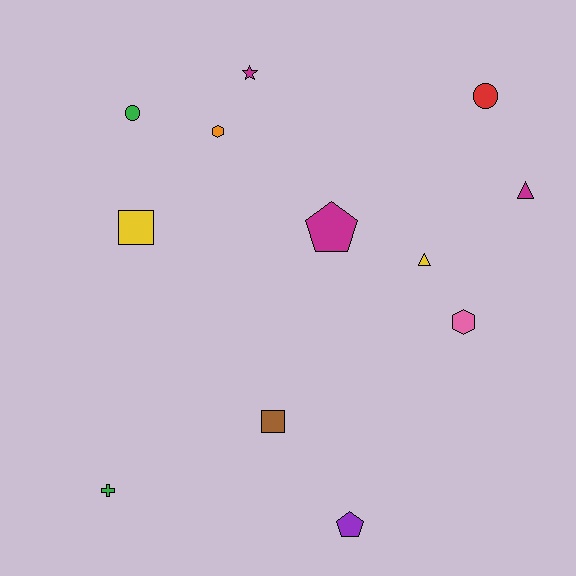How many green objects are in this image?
There are 2 green objects.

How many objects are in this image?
There are 12 objects.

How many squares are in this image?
There are 2 squares.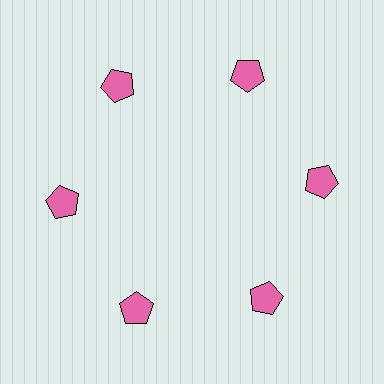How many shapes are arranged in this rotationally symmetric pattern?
There are 6 shapes, arranged in 6 groups of 1.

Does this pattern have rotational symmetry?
Yes, this pattern has 6-fold rotational symmetry. It looks the same after rotating 60 degrees around the center.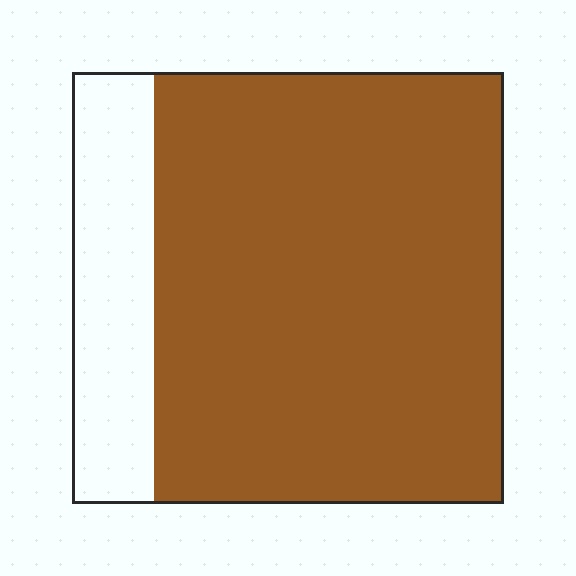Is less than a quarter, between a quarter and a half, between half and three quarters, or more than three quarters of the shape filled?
More than three quarters.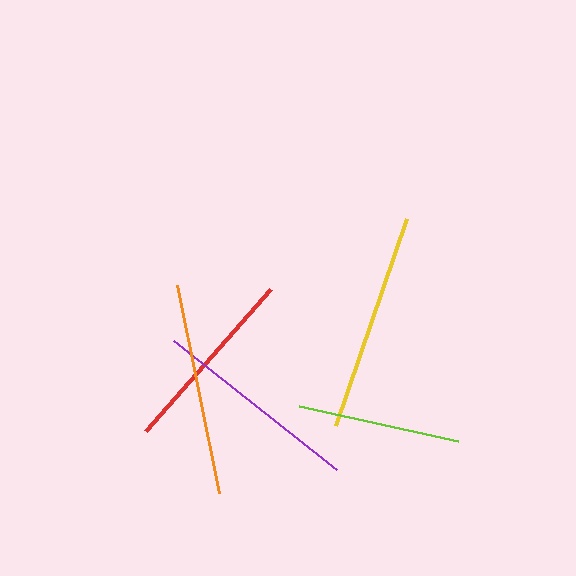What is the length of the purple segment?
The purple segment is approximately 207 pixels long.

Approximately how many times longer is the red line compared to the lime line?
The red line is approximately 1.2 times the length of the lime line.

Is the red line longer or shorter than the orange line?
The orange line is longer than the red line.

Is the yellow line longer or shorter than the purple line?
The yellow line is longer than the purple line.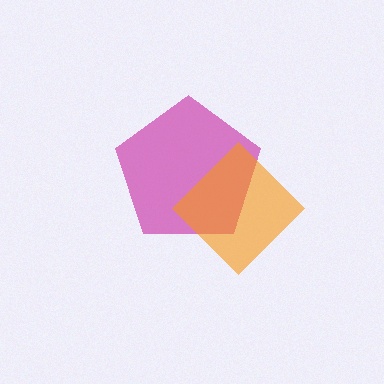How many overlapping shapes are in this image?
There are 2 overlapping shapes in the image.